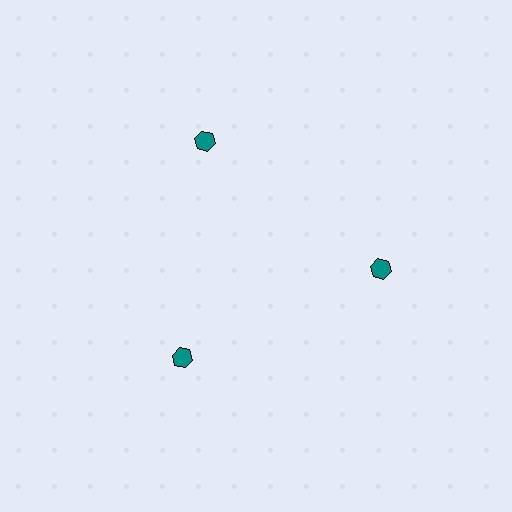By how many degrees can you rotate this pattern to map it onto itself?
The pattern maps onto itself every 120 degrees of rotation.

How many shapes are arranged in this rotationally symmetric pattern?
There are 3 shapes, arranged in 3 groups of 1.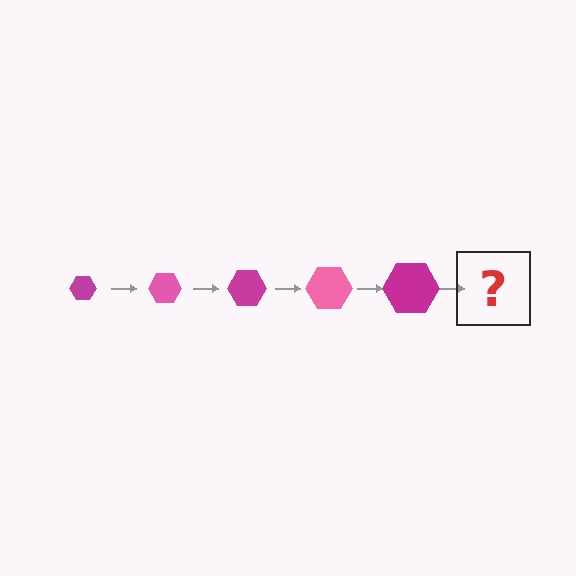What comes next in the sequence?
The next element should be a pink hexagon, larger than the previous one.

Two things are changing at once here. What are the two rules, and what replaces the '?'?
The two rules are that the hexagon grows larger each step and the color cycles through magenta and pink. The '?' should be a pink hexagon, larger than the previous one.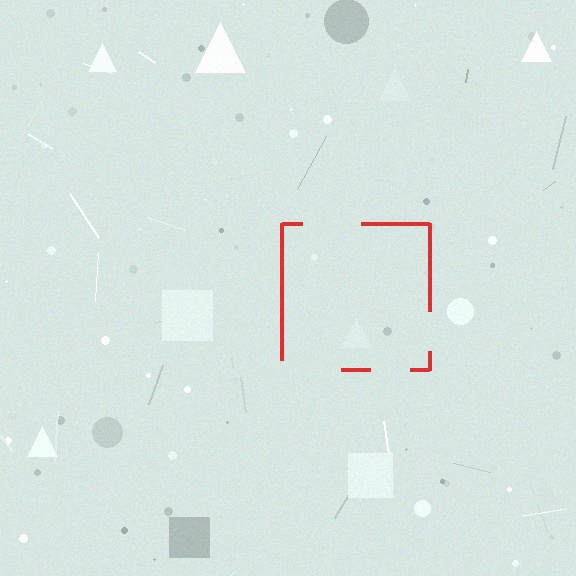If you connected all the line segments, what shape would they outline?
They would outline a square.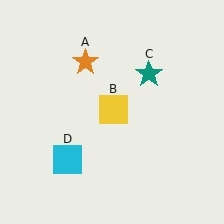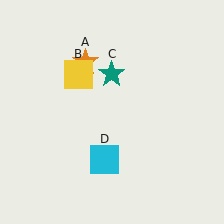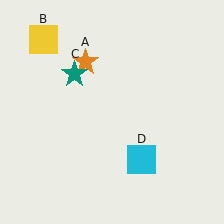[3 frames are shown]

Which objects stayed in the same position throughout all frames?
Orange star (object A) remained stationary.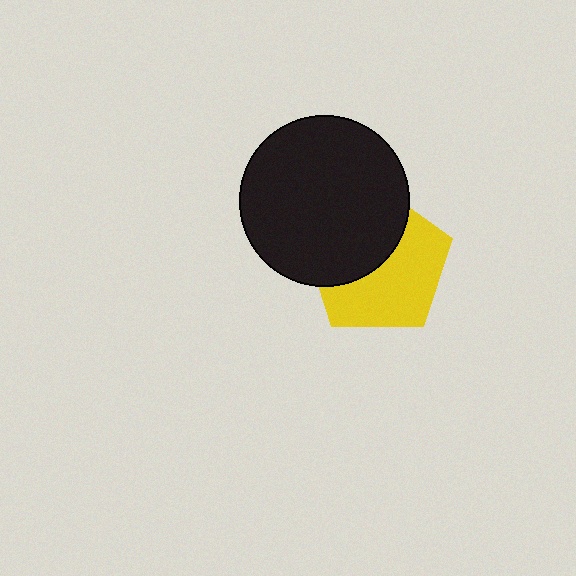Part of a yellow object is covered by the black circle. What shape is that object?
It is a pentagon.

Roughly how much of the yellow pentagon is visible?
About half of it is visible (roughly 55%).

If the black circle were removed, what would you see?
You would see the complete yellow pentagon.